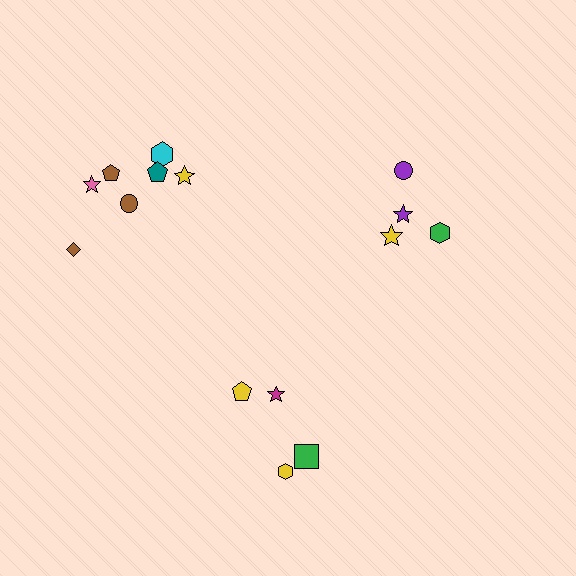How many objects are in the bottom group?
There are 4 objects.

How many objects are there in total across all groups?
There are 15 objects.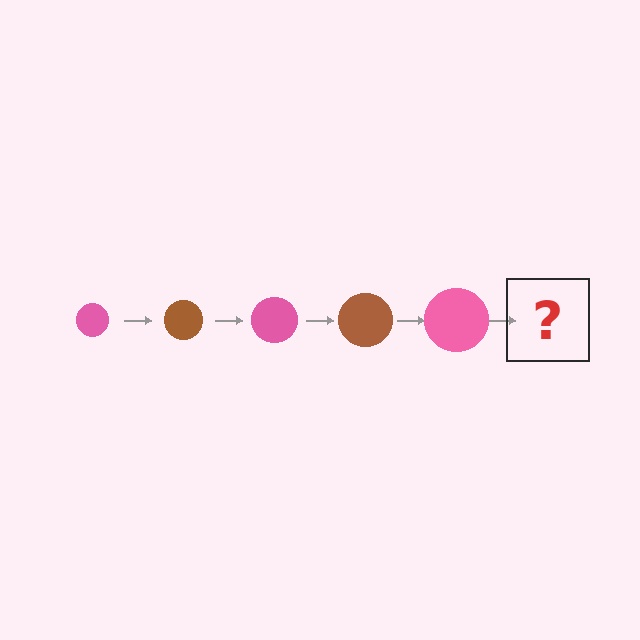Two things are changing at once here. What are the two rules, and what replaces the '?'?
The two rules are that the circle grows larger each step and the color cycles through pink and brown. The '?' should be a brown circle, larger than the previous one.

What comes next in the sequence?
The next element should be a brown circle, larger than the previous one.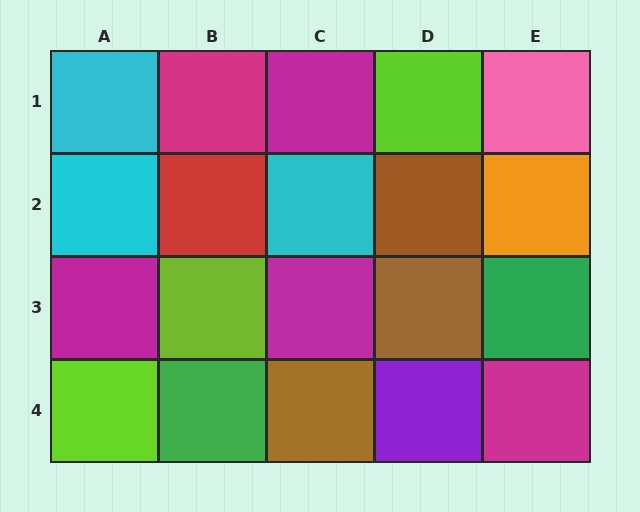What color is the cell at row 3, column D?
Brown.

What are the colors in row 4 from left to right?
Lime, green, brown, purple, magenta.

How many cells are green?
2 cells are green.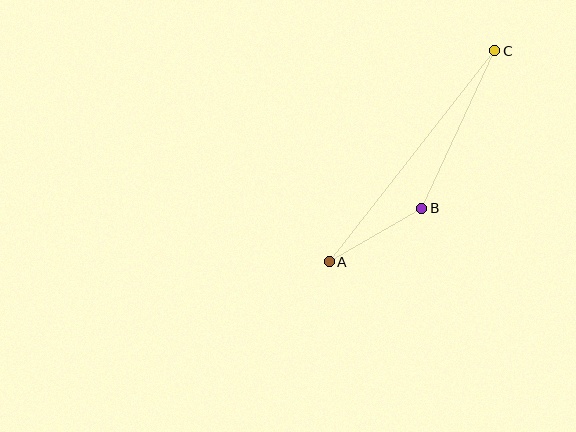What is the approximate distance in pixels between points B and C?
The distance between B and C is approximately 173 pixels.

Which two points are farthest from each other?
Points A and C are farthest from each other.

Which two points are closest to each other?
Points A and B are closest to each other.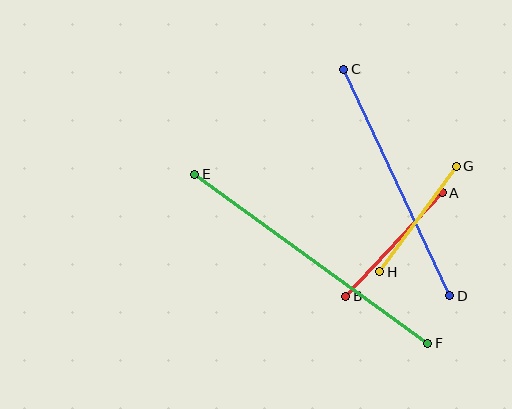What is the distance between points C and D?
The distance is approximately 250 pixels.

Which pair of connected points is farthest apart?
Points E and F are farthest apart.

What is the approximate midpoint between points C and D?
The midpoint is at approximately (397, 182) pixels.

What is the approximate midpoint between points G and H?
The midpoint is at approximately (418, 219) pixels.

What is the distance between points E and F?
The distance is approximately 288 pixels.